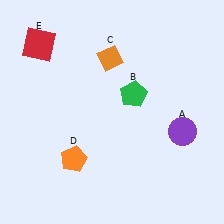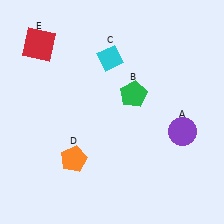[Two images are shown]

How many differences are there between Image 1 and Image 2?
There is 1 difference between the two images.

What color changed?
The diamond (C) changed from orange in Image 1 to cyan in Image 2.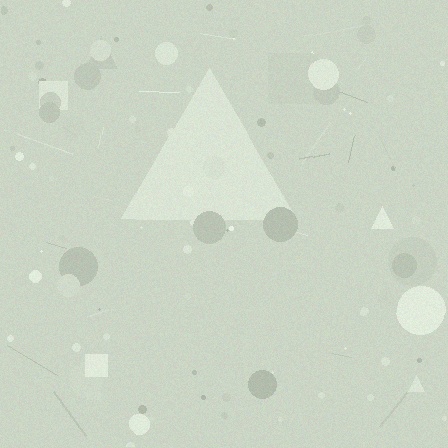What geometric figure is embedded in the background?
A triangle is embedded in the background.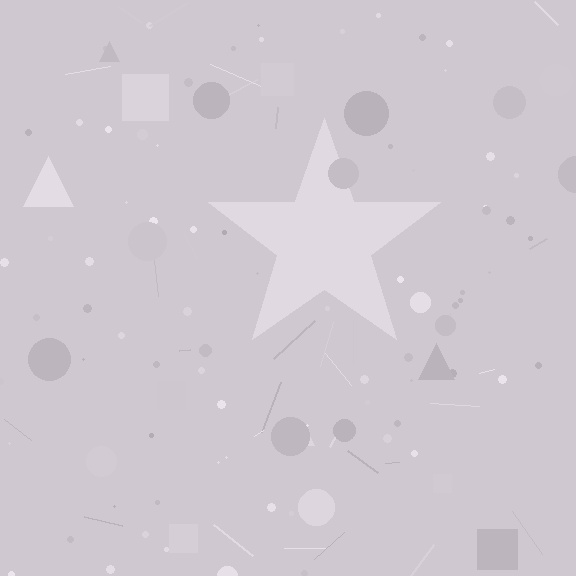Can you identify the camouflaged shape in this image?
The camouflaged shape is a star.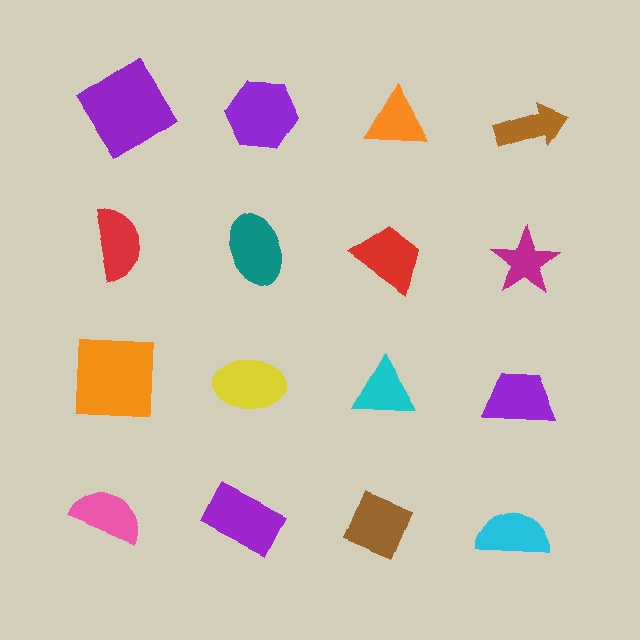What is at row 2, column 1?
A red semicircle.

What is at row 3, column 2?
A yellow ellipse.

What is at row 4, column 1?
A pink semicircle.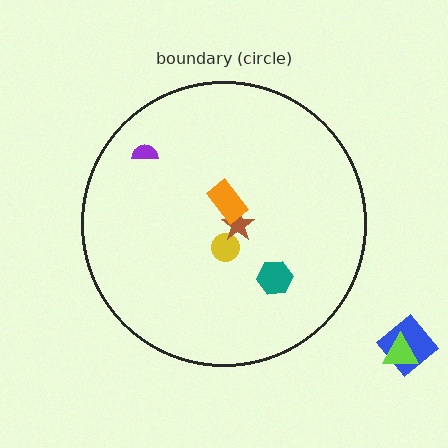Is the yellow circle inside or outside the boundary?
Inside.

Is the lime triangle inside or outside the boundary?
Outside.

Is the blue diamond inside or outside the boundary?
Outside.